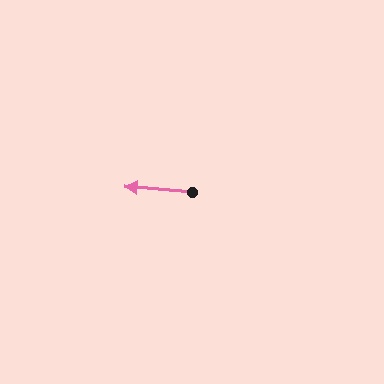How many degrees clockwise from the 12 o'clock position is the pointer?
Approximately 275 degrees.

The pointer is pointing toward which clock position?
Roughly 9 o'clock.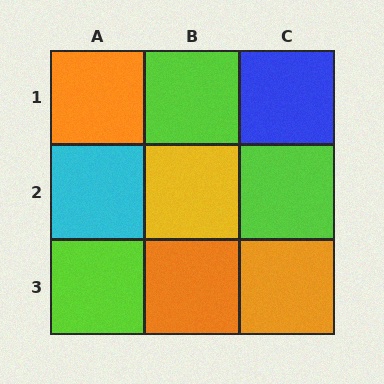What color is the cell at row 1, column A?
Orange.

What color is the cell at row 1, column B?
Lime.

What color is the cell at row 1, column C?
Blue.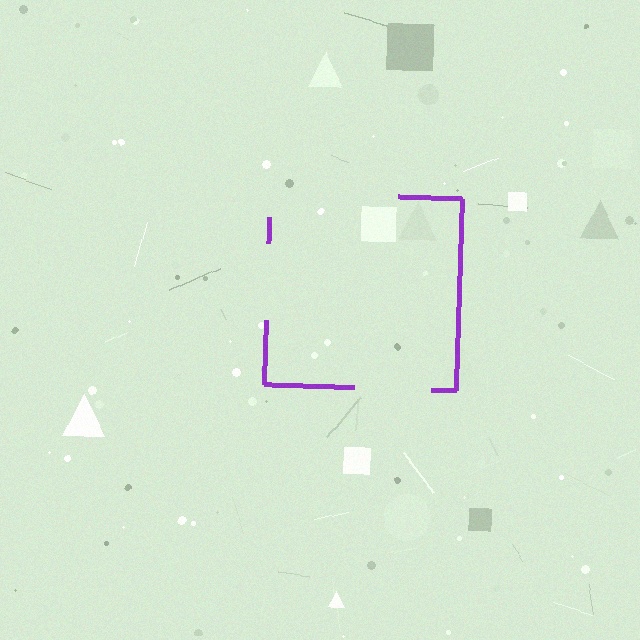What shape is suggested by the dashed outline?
The dashed outline suggests a square.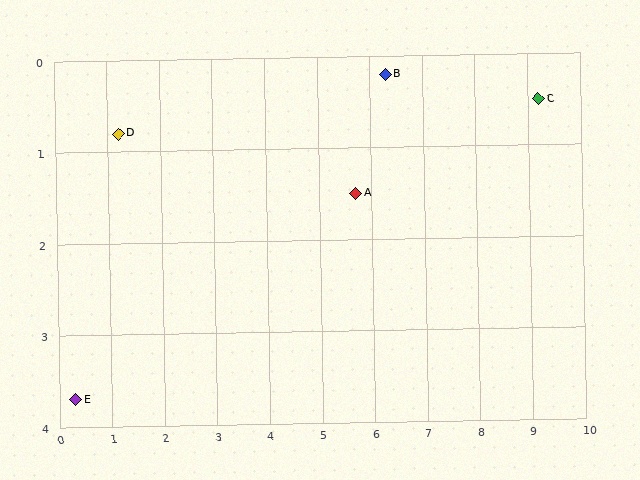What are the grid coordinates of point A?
Point A is at approximately (5.7, 1.5).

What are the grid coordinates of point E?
Point E is at approximately (0.3, 3.7).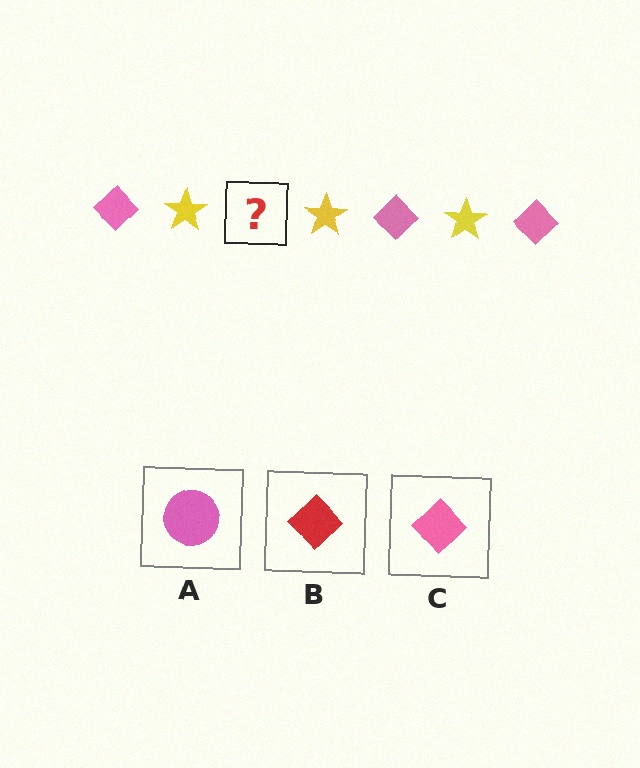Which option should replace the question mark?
Option C.